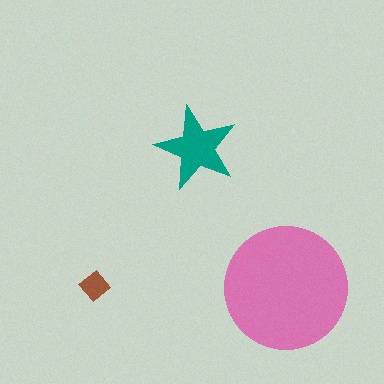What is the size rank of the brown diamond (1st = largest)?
3rd.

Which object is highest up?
The teal star is topmost.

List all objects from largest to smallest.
The pink circle, the teal star, the brown diamond.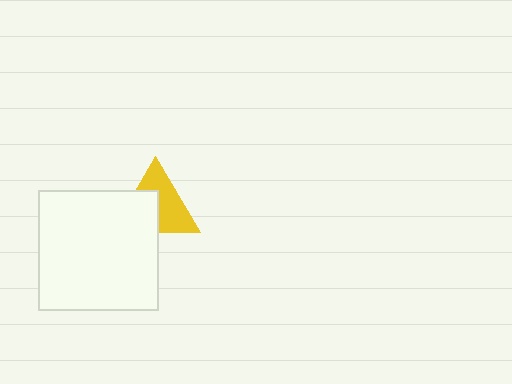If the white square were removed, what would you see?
You would see the complete yellow triangle.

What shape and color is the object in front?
The object in front is a white square.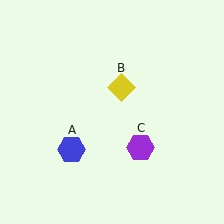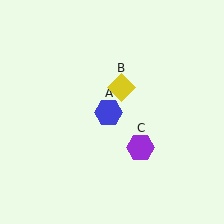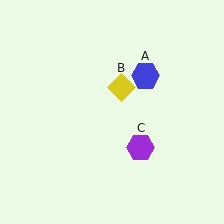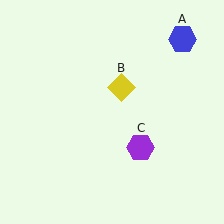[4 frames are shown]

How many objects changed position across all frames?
1 object changed position: blue hexagon (object A).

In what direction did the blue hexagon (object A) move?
The blue hexagon (object A) moved up and to the right.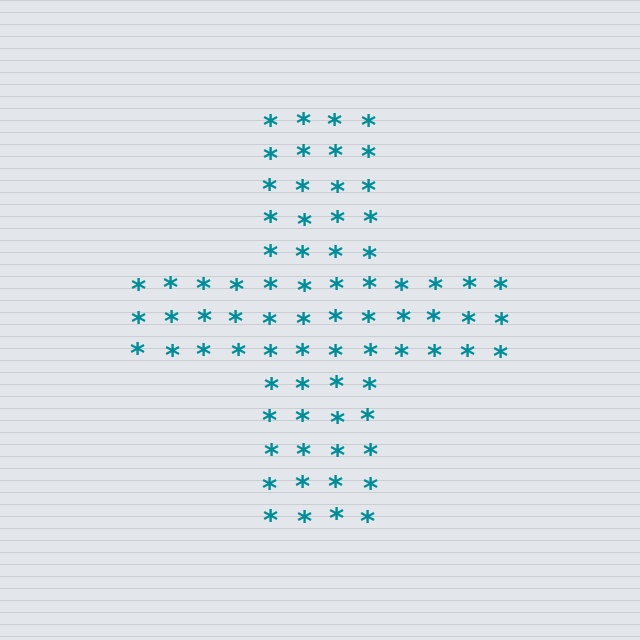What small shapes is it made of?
It is made of small asterisks.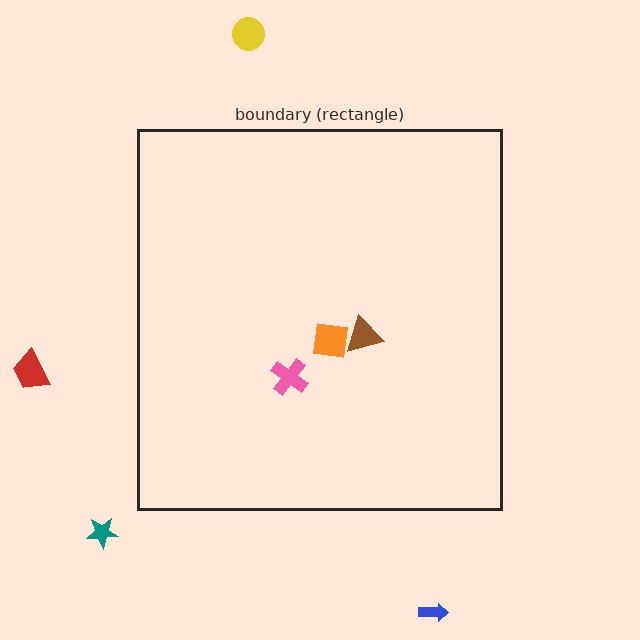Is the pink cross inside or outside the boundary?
Inside.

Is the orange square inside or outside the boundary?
Inside.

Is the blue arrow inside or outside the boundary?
Outside.